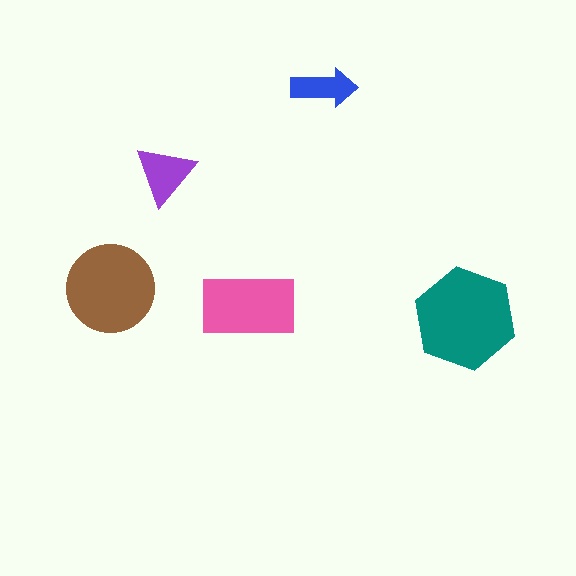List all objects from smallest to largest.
The blue arrow, the purple triangle, the pink rectangle, the brown circle, the teal hexagon.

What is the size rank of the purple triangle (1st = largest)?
4th.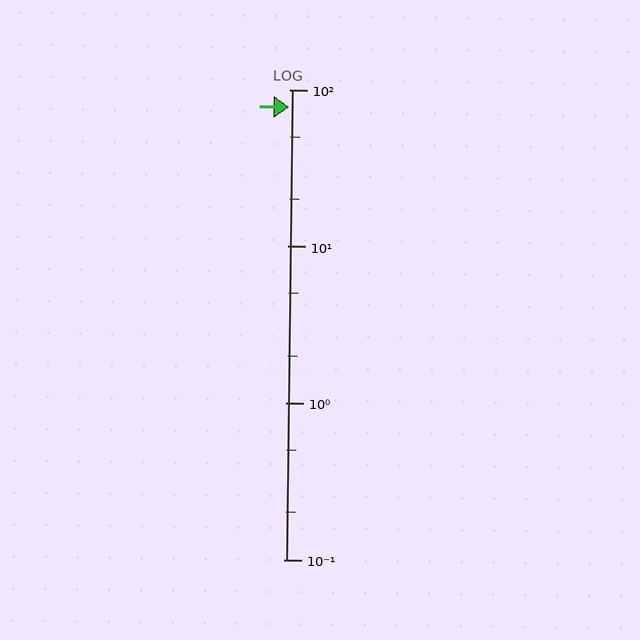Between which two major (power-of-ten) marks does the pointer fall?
The pointer is between 10 and 100.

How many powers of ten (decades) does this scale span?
The scale spans 3 decades, from 0.1 to 100.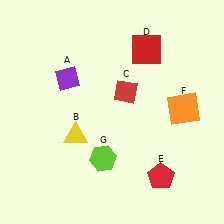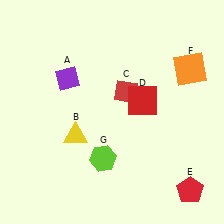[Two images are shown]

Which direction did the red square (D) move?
The red square (D) moved down.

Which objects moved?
The objects that moved are: the red square (D), the red pentagon (E), the orange square (F).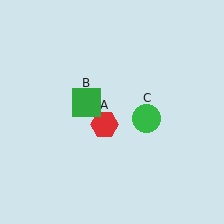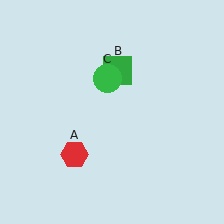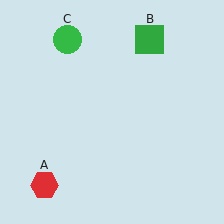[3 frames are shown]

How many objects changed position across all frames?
3 objects changed position: red hexagon (object A), green square (object B), green circle (object C).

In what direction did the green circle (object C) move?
The green circle (object C) moved up and to the left.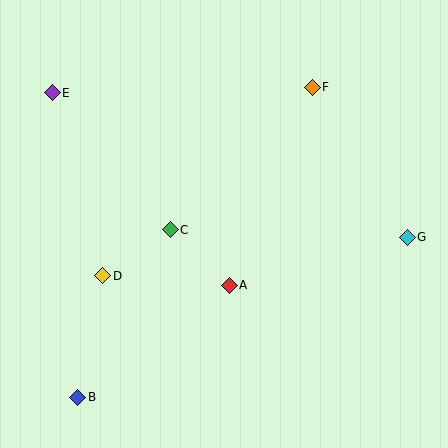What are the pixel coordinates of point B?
Point B is at (78, 397).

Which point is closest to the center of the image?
Point C at (170, 230) is closest to the center.